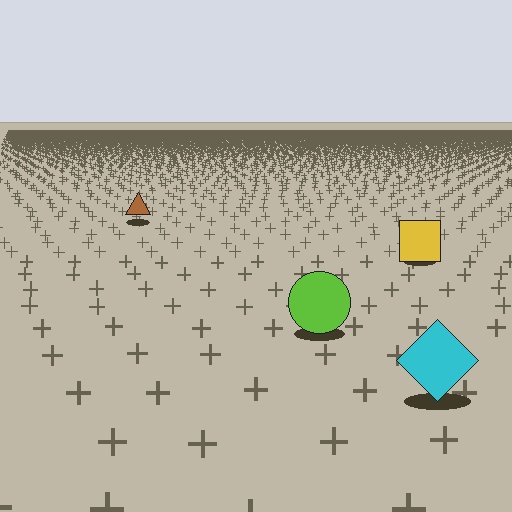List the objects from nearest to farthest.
From nearest to farthest: the cyan diamond, the lime circle, the yellow square, the brown triangle.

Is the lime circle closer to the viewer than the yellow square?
Yes. The lime circle is closer — you can tell from the texture gradient: the ground texture is coarser near it.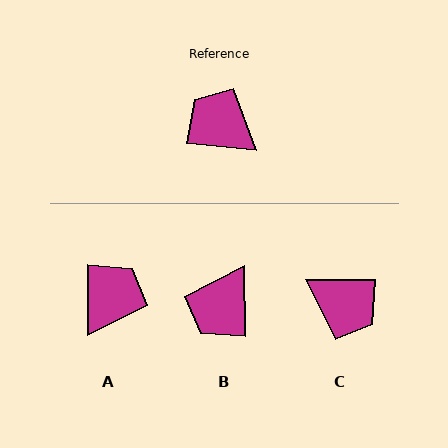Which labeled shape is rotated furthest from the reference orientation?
C, about 174 degrees away.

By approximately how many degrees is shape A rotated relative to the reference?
Approximately 84 degrees clockwise.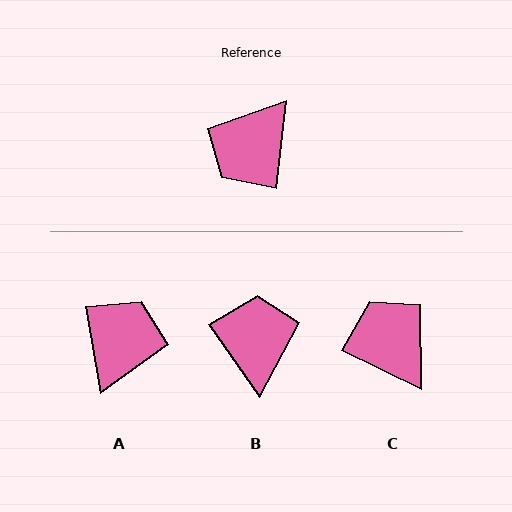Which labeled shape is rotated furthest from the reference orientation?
A, about 163 degrees away.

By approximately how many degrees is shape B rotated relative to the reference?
Approximately 138 degrees clockwise.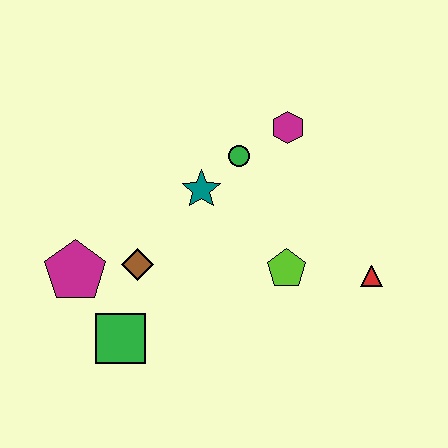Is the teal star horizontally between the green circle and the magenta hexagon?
No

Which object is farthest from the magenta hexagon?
The green square is farthest from the magenta hexagon.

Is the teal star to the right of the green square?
Yes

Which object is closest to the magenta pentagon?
The brown diamond is closest to the magenta pentagon.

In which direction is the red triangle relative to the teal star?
The red triangle is to the right of the teal star.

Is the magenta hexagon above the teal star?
Yes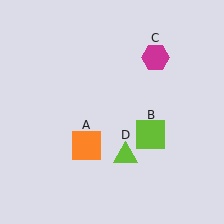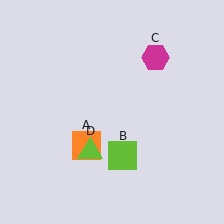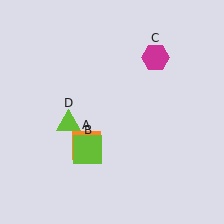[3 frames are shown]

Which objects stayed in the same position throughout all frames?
Orange square (object A) and magenta hexagon (object C) remained stationary.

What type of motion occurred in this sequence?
The lime square (object B), lime triangle (object D) rotated clockwise around the center of the scene.